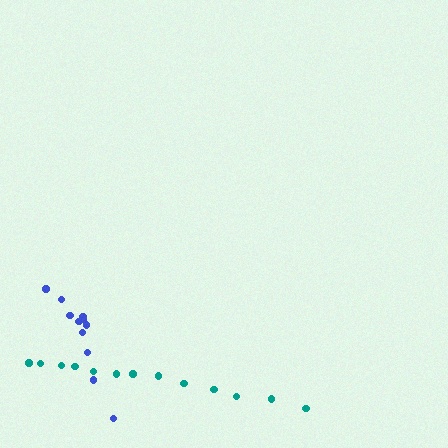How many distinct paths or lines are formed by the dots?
There are 2 distinct paths.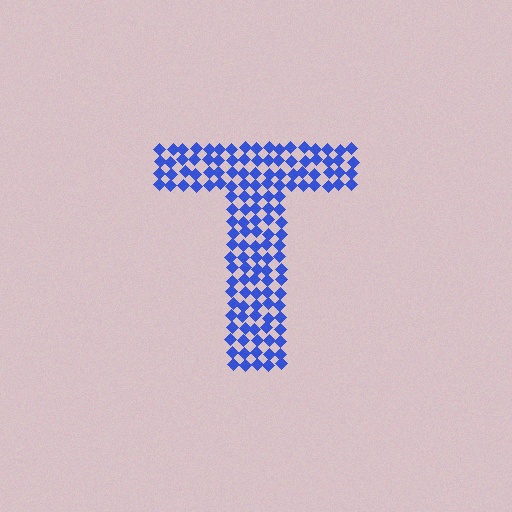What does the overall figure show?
The overall figure shows the letter T.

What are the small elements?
The small elements are diamonds.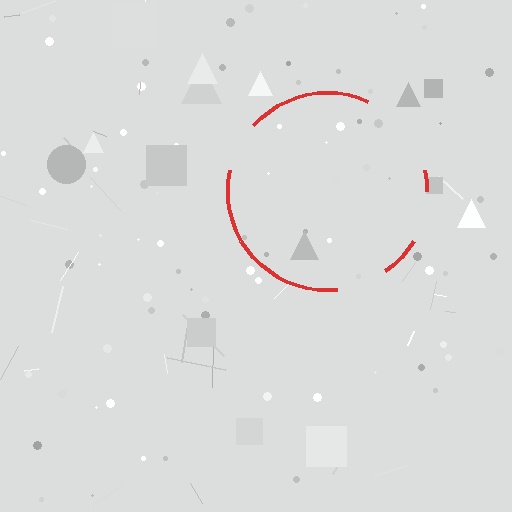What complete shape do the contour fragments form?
The contour fragments form a circle.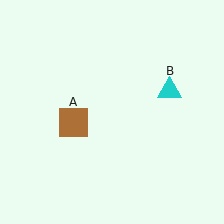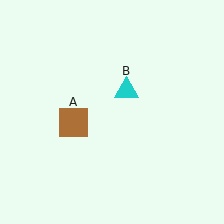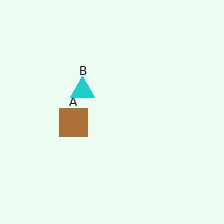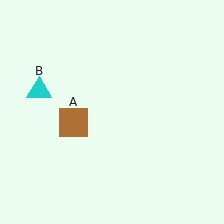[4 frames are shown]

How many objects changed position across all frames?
1 object changed position: cyan triangle (object B).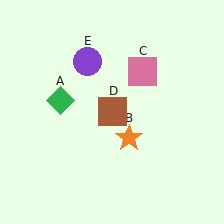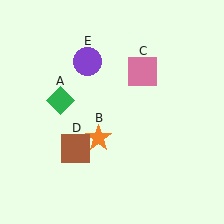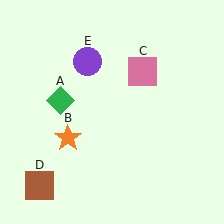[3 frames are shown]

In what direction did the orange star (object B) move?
The orange star (object B) moved left.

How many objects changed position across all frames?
2 objects changed position: orange star (object B), brown square (object D).